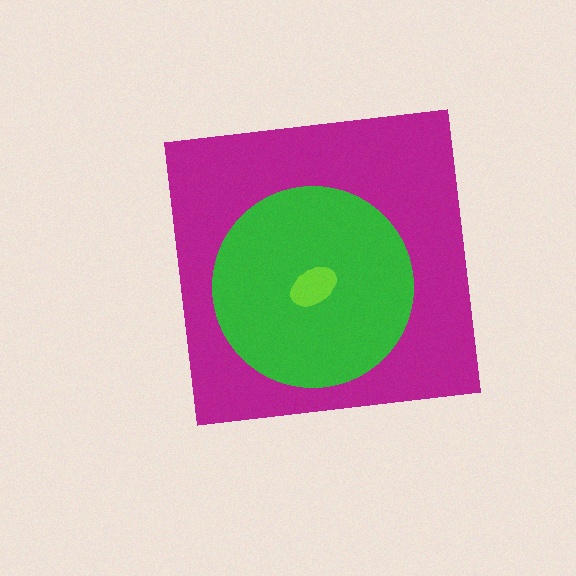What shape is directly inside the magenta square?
The green circle.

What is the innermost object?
The lime ellipse.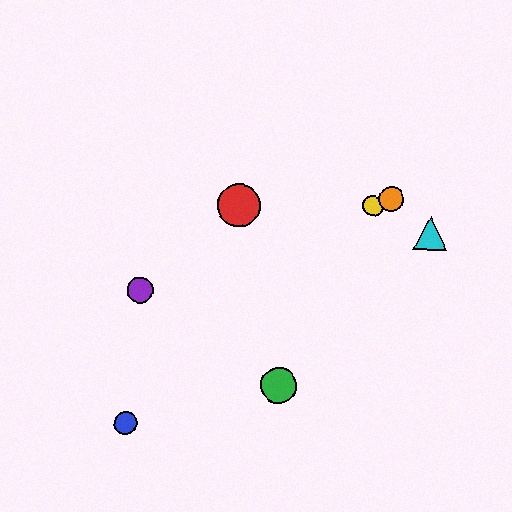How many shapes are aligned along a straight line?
3 shapes (the yellow circle, the purple circle, the orange circle) are aligned along a straight line.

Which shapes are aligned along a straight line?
The yellow circle, the purple circle, the orange circle are aligned along a straight line.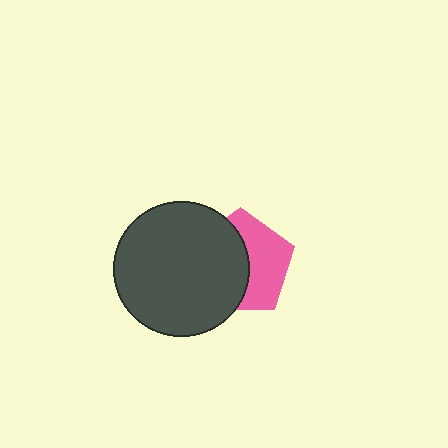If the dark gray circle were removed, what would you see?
You would see the complete pink pentagon.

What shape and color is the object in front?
The object in front is a dark gray circle.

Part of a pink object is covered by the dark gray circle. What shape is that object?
It is a pentagon.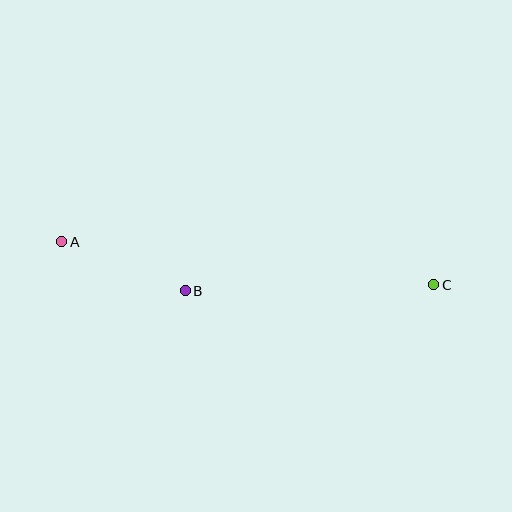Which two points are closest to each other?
Points A and B are closest to each other.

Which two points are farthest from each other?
Points A and C are farthest from each other.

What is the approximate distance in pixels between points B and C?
The distance between B and C is approximately 249 pixels.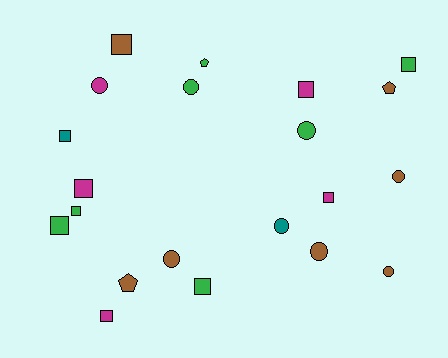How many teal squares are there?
There is 1 teal square.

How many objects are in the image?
There are 21 objects.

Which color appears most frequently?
Green, with 7 objects.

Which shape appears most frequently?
Square, with 10 objects.